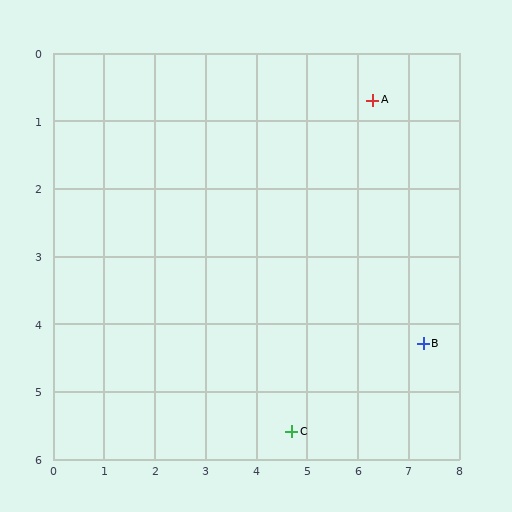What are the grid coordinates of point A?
Point A is at approximately (6.3, 0.7).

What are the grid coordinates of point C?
Point C is at approximately (4.7, 5.6).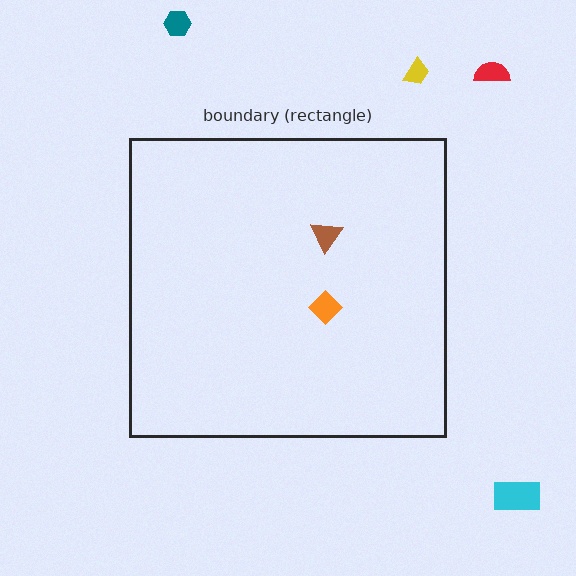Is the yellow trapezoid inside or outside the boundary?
Outside.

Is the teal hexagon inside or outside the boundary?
Outside.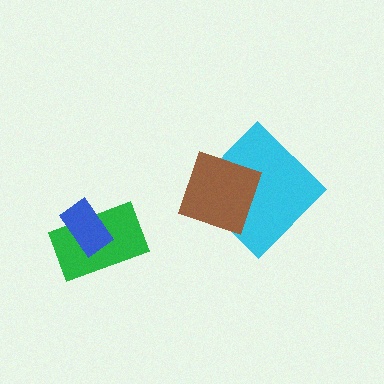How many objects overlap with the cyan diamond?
1 object overlaps with the cyan diamond.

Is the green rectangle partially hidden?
Yes, it is partially covered by another shape.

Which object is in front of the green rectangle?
The blue rectangle is in front of the green rectangle.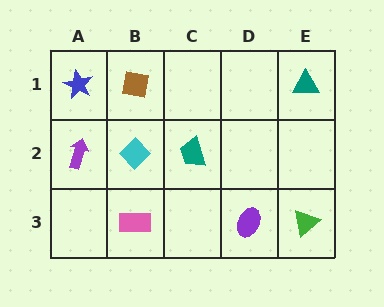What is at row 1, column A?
A blue star.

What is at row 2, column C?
A teal trapezoid.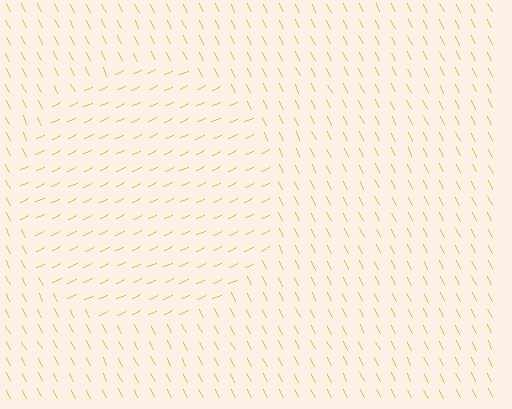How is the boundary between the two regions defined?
The boundary is defined purely by a change in line orientation (approximately 88 degrees difference). All lines are the same color and thickness.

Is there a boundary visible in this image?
Yes, there is a texture boundary formed by a change in line orientation.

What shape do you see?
I see a circle.